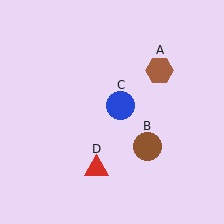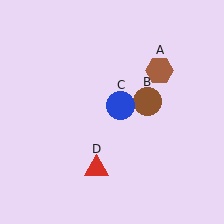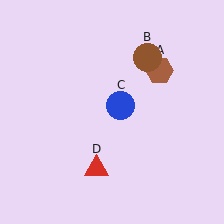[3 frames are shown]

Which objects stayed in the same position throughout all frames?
Brown hexagon (object A) and blue circle (object C) and red triangle (object D) remained stationary.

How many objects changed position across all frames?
1 object changed position: brown circle (object B).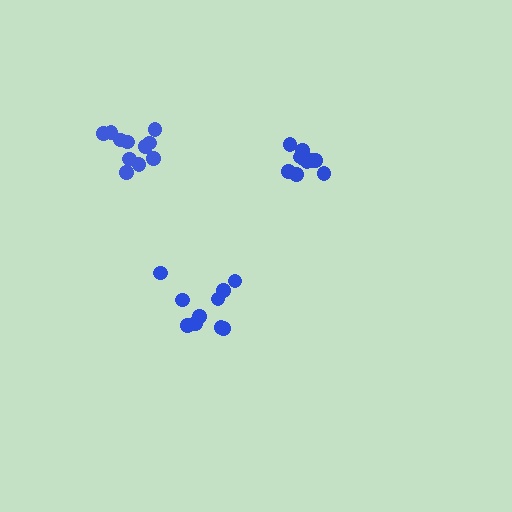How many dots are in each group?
Group 1: 11 dots, Group 2: 10 dots, Group 3: 11 dots (32 total).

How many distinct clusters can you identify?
There are 3 distinct clusters.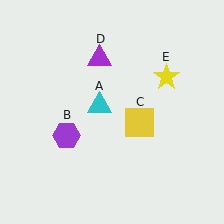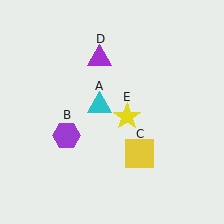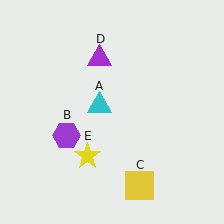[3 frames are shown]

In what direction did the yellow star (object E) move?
The yellow star (object E) moved down and to the left.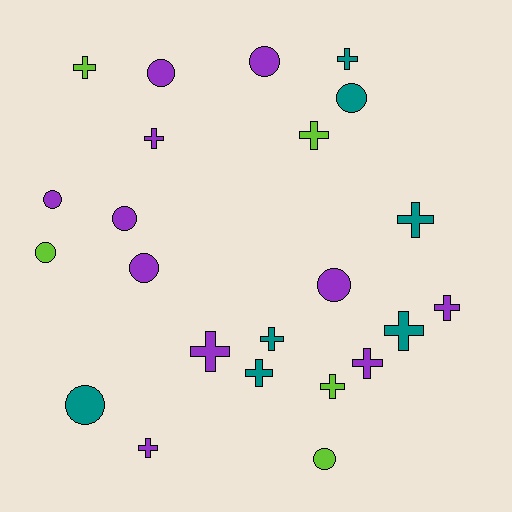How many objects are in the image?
There are 23 objects.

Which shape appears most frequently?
Cross, with 13 objects.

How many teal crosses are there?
There are 5 teal crosses.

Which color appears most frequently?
Purple, with 11 objects.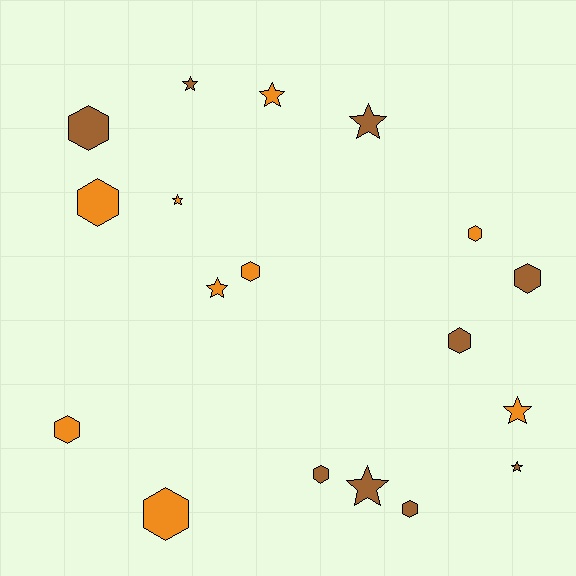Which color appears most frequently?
Brown, with 9 objects.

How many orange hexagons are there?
There are 5 orange hexagons.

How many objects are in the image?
There are 18 objects.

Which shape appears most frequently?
Hexagon, with 10 objects.